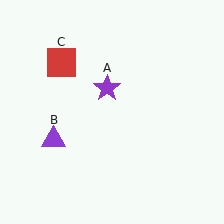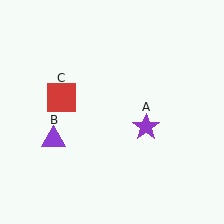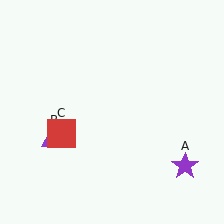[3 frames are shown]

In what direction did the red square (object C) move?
The red square (object C) moved down.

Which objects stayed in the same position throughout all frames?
Purple triangle (object B) remained stationary.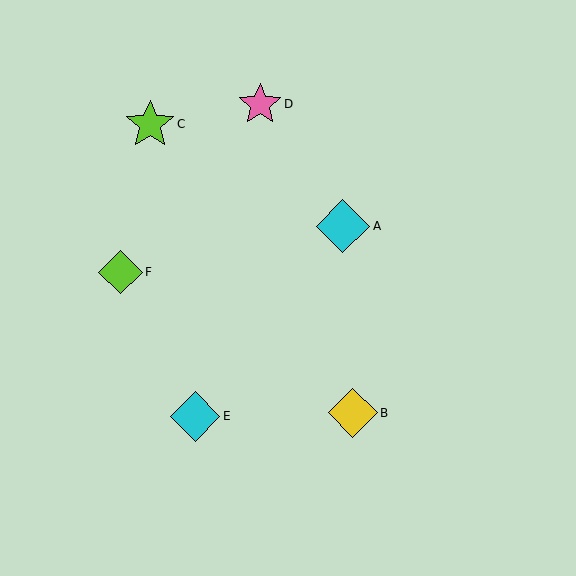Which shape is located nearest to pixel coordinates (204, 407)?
The cyan diamond (labeled E) at (195, 416) is nearest to that location.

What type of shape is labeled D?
Shape D is a pink star.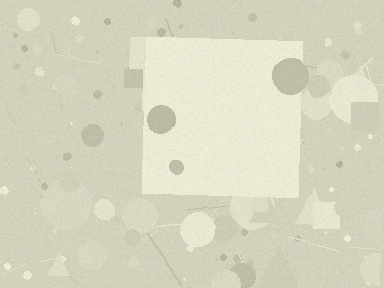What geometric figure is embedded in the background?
A square is embedded in the background.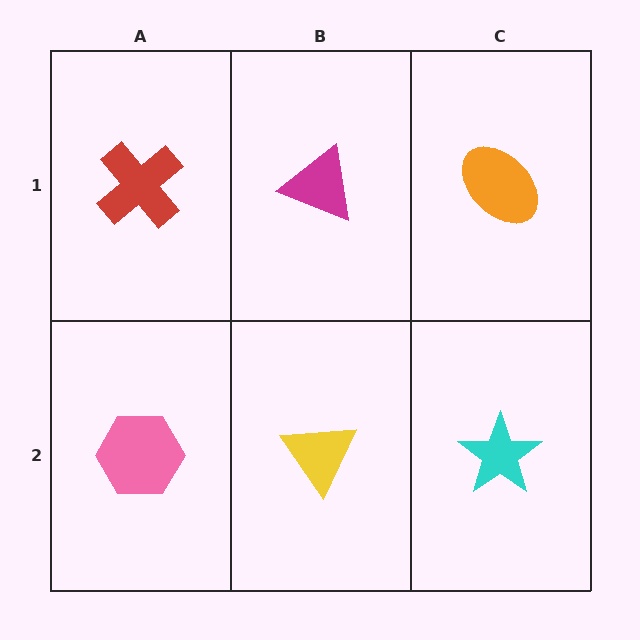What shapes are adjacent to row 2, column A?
A red cross (row 1, column A), a yellow triangle (row 2, column B).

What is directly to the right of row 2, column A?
A yellow triangle.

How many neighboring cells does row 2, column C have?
2.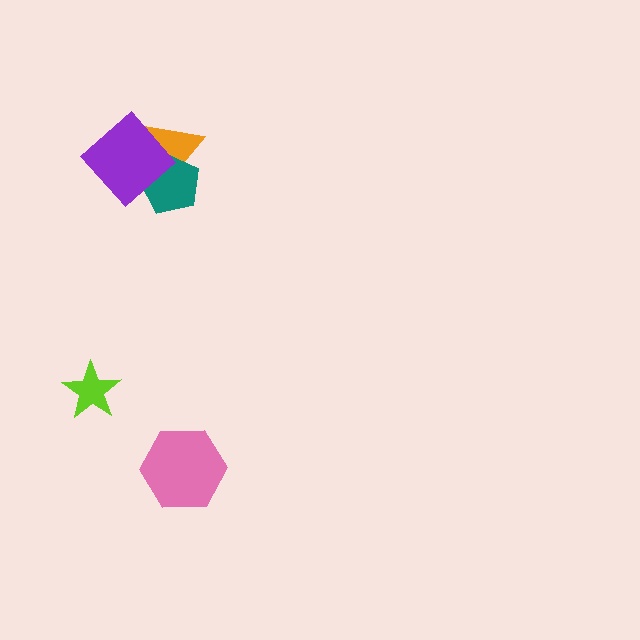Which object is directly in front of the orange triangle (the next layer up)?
The teal pentagon is directly in front of the orange triangle.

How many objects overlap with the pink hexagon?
0 objects overlap with the pink hexagon.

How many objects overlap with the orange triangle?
2 objects overlap with the orange triangle.